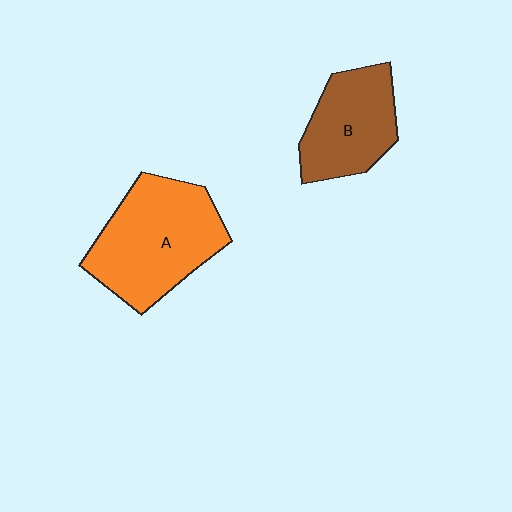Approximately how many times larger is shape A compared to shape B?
Approximately 1.4 times.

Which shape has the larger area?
Shape A (orange).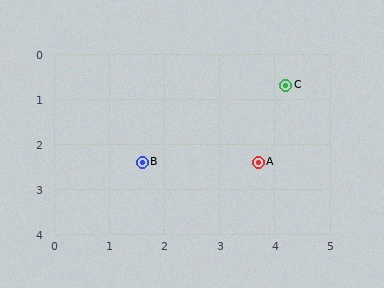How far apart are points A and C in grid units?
Points A and C are about 1.8 grid units apart.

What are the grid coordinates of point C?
Point C is at approximately (4.2, 0.7).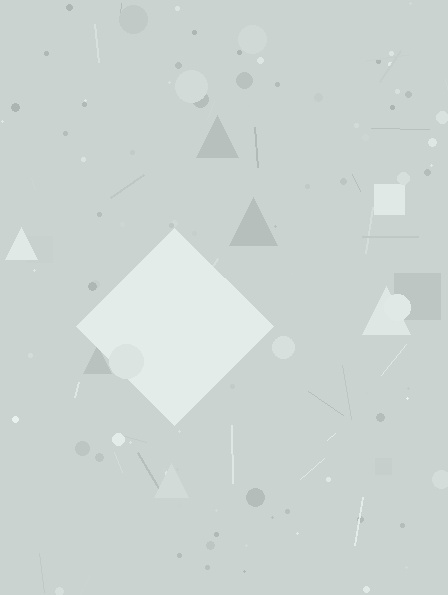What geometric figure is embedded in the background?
A diamond is embedded in the background.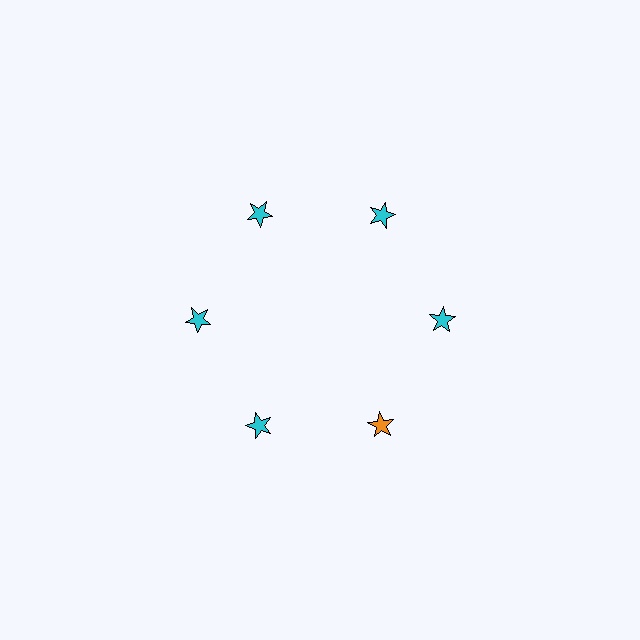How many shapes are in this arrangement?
There are 6 shapes arranged in a ring pattern.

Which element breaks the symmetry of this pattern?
The orange star at roughly the 5 o'clock position breaks the symmetry. All other shapes are cyan stars.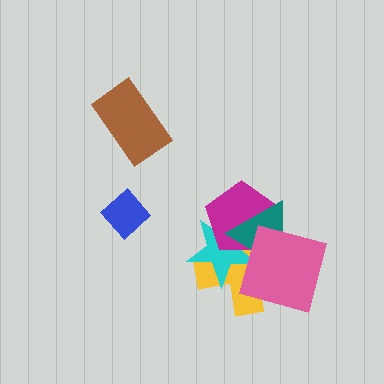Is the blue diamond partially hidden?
No, no other shape covers it.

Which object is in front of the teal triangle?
The pink square is in front of the teal triangle.